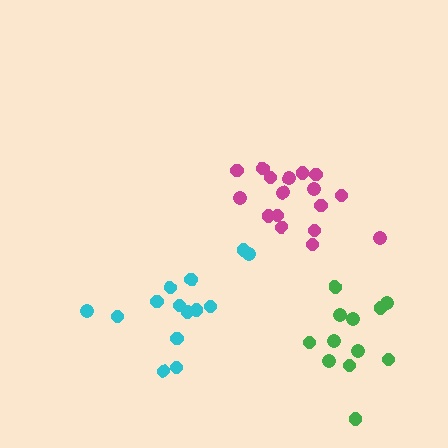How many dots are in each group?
Group 1: 17 dots, Group 2: 12 dots, Group 3: 14 dots (43 total).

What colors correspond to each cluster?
The clusters are colored: magenta, green, cyan.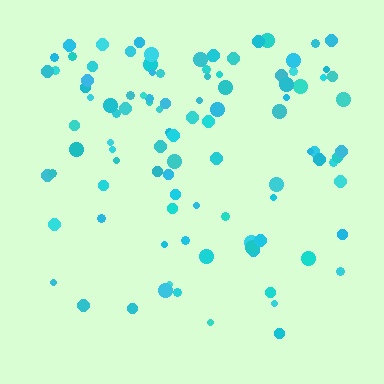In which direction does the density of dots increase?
From bottom to top, with the top side densest.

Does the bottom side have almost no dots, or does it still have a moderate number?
Still a moderate number, just noticeably fewer than the top.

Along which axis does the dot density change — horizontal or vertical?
Vertical.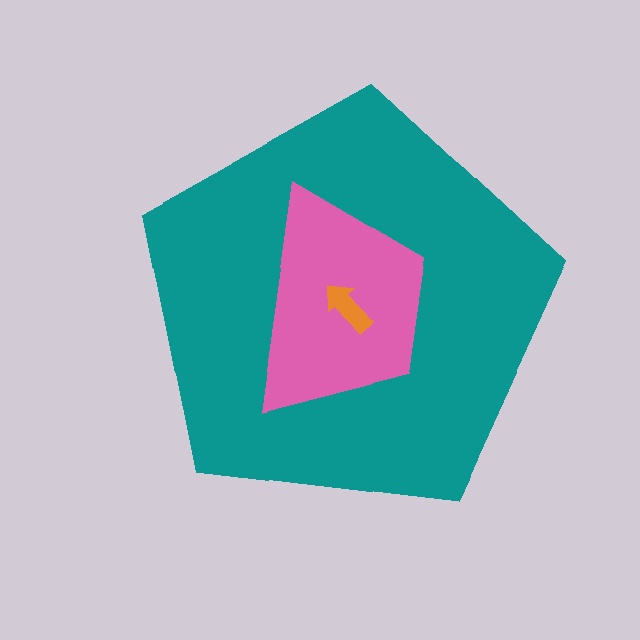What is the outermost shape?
The teal pentagon.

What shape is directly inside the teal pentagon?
The pink trapezoid.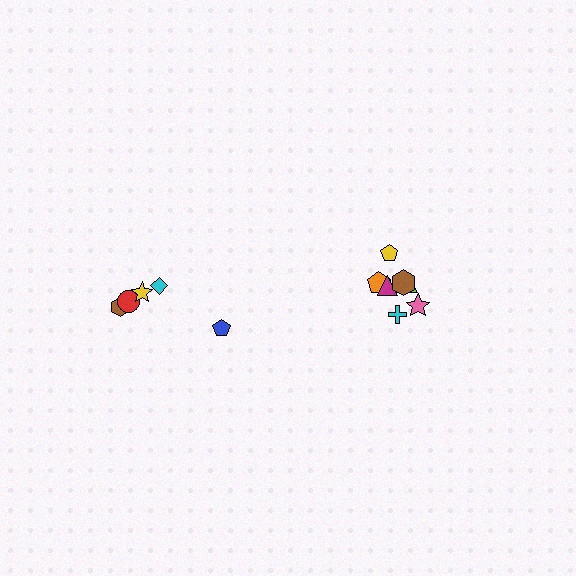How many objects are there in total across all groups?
There are 12 objects.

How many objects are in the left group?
There are 5 objects.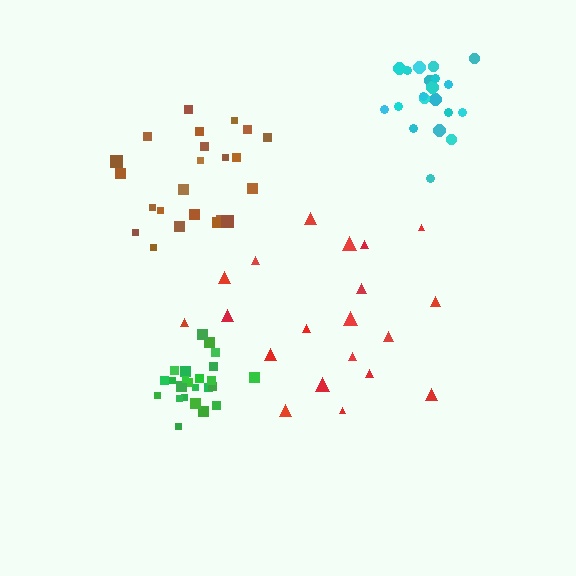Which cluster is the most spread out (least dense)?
Red.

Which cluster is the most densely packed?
Green.